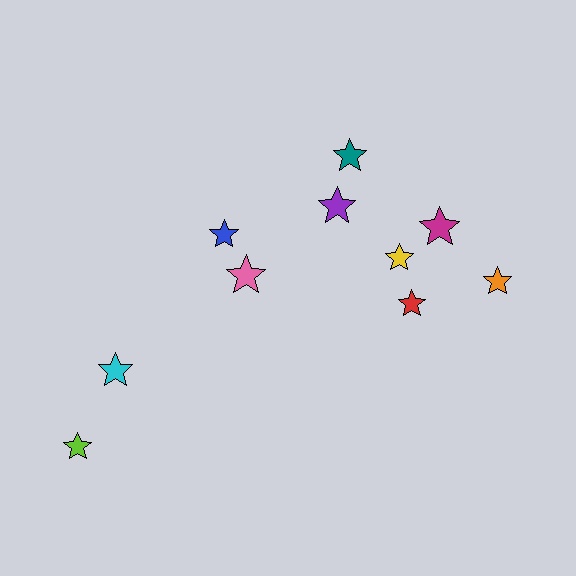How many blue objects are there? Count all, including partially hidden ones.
There is 1 blue object.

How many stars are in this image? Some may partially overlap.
There are 10 stars.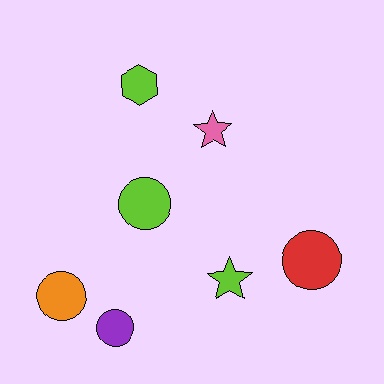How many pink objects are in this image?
There is 1 pink object.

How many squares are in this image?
There are no squares.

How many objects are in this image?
There are 7 objects.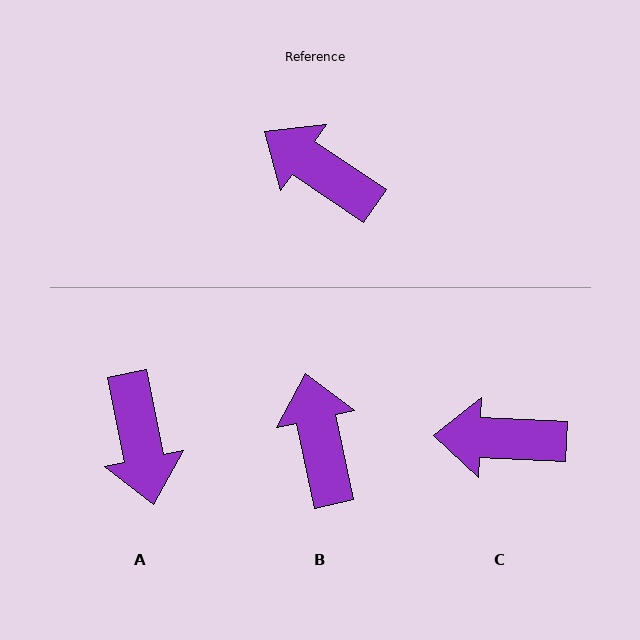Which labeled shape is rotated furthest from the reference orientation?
A, about 136 degrees away.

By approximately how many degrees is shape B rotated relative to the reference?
Approximately 43 degrees clockwise.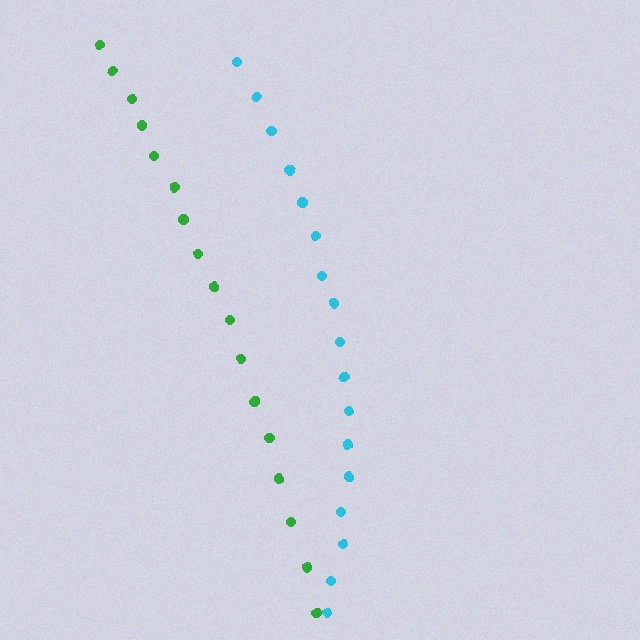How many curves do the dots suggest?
There are 2 distinct paths.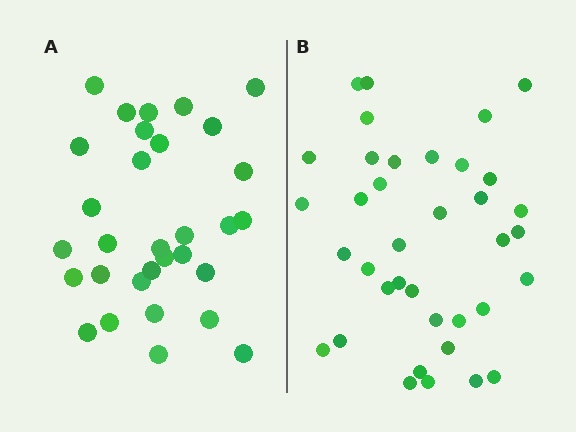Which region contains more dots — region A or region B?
Region B (the right region) has more dots.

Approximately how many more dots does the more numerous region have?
Region B has about 6 more dots than region A.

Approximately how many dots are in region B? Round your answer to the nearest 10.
About 40 dots. (The exact count is 37, which rounds to 40.)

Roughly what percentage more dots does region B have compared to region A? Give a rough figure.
About 20% more.